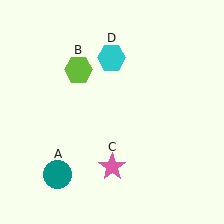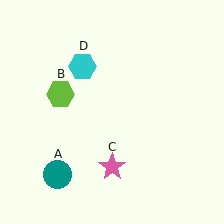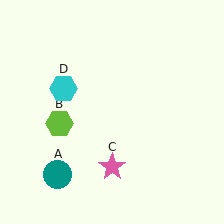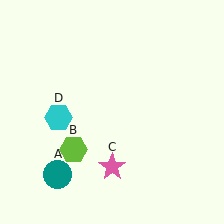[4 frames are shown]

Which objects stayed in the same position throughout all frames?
Teal circle (object A) and pink star (object C) remained stationary.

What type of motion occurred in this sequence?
The lime hexagon (object B), cyan hexagon (object D) rotated counterclockwise around the center of the scene.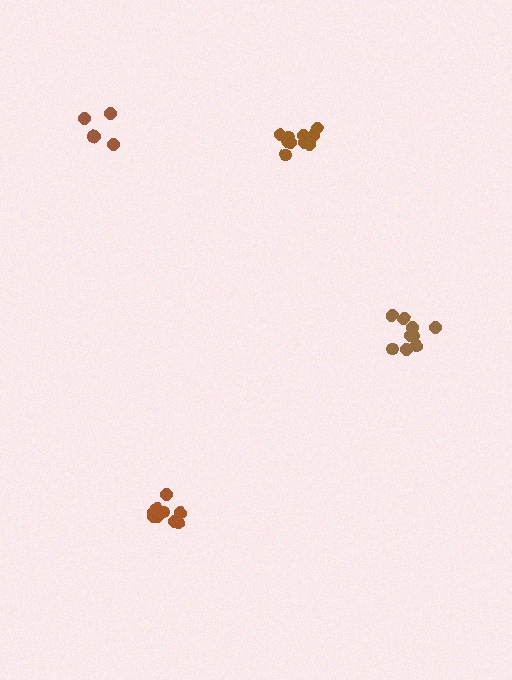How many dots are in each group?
Group 1: 9 dots, Group 2: 10 dots, Group 3: 5 dots, Group 4: 9 dots (33 total).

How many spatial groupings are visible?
There are 4 spatial groupings.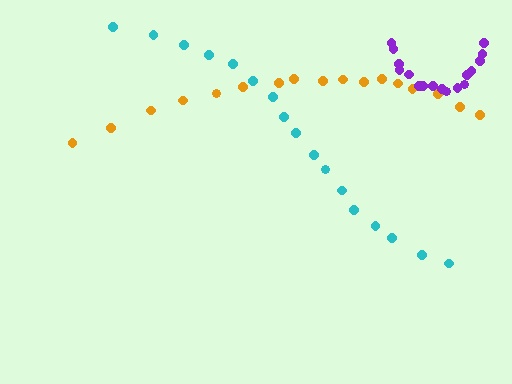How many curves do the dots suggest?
There are 3 distinct paths.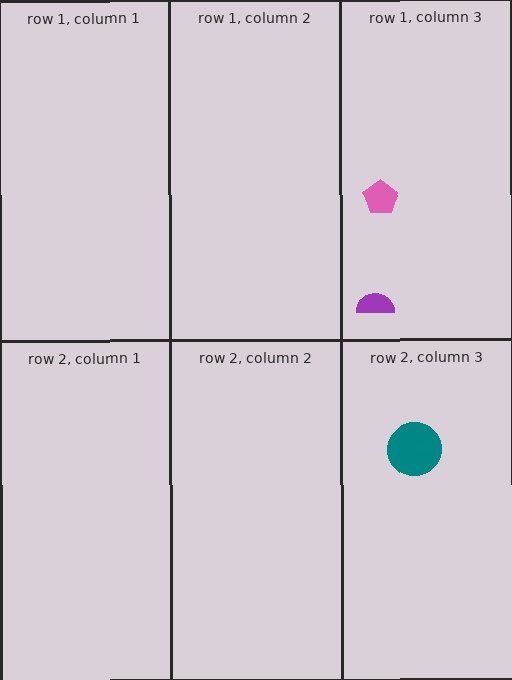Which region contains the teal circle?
The row 2, column 3 region.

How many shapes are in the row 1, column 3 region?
2.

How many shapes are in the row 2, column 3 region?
1.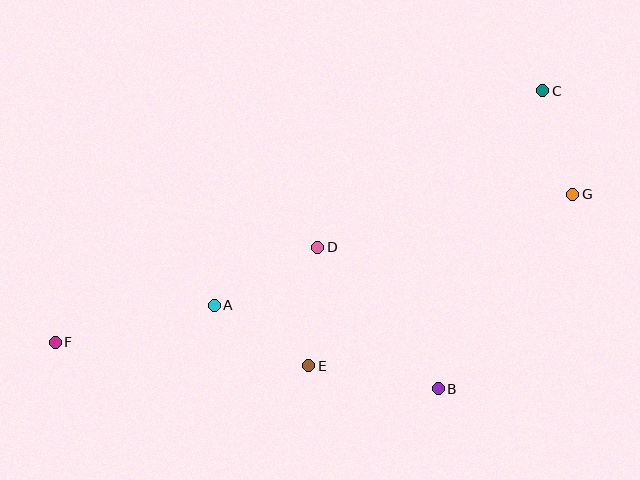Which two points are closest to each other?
Points C and G are closest to each other.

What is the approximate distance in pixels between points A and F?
The distance between A and F is approximately 163 pixels.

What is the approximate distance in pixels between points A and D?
The distance between A and D is approximately 119 pixels.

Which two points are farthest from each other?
Points C and F are farthest from each other.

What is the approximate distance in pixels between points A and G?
The distance between A and G is approximately 375 pixels.